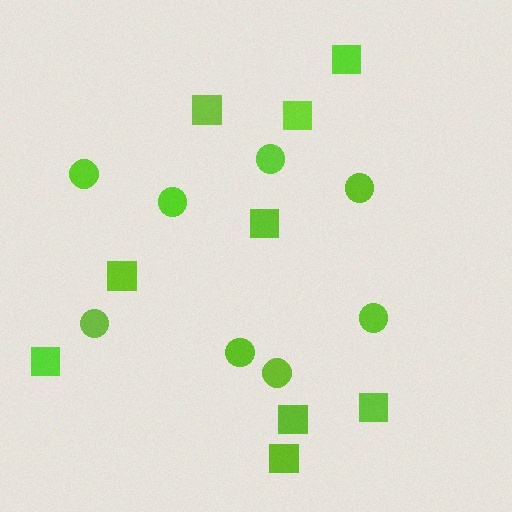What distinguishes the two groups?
There are 2 groups: one group of circles (8) and one group of squares (9).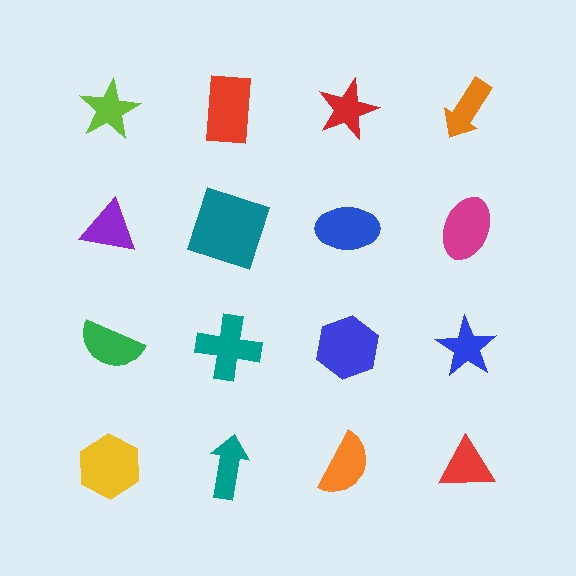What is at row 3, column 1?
A green semicircle.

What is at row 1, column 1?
A lime star.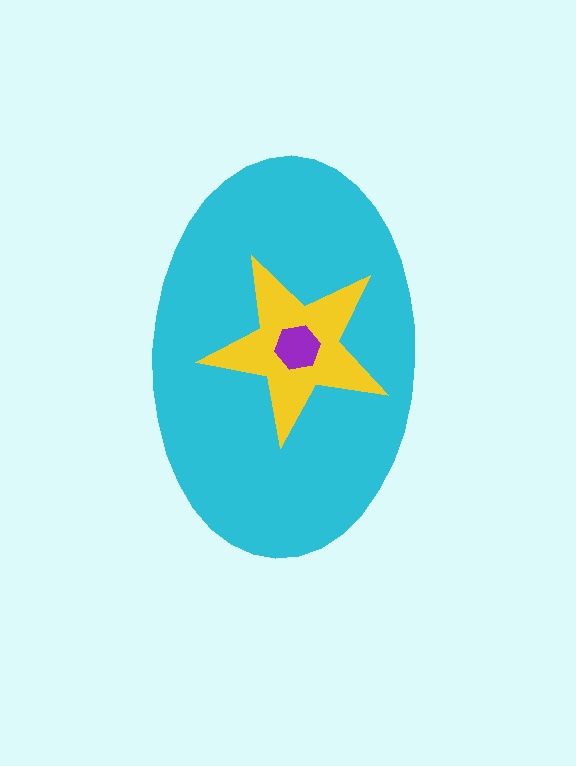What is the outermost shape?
The cyan ellipse.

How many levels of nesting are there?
3.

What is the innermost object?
The purple hexagon.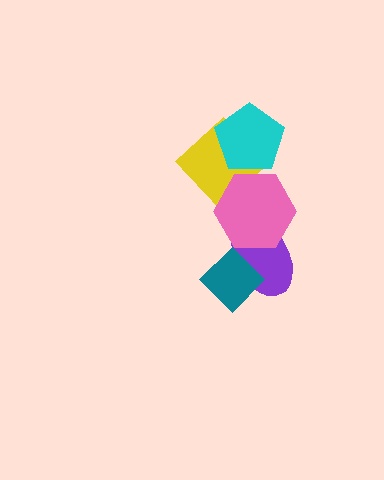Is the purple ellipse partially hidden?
Yes, it is partially covered by another shape.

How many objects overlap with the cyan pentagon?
1 object overlaps with the cyan pentagon.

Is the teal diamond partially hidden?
No, no other shape covers it.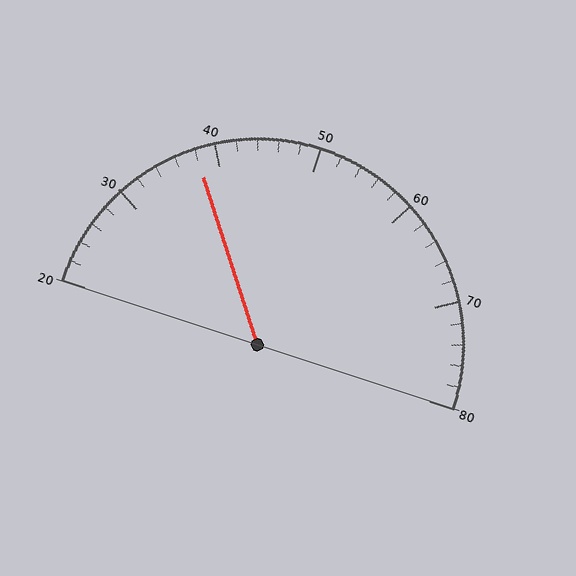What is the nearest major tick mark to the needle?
The nearest major tick mark is 40.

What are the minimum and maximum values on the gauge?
The gauge ranges from 20 to 80.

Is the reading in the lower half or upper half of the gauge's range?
The reading is in the lower half of the range (20 to 80).